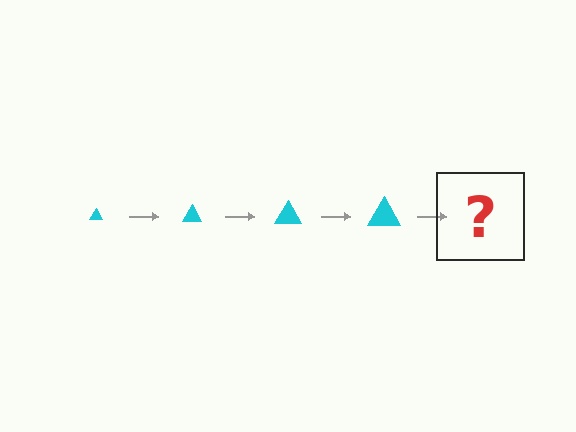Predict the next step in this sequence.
The next step is a cyan triangle, larger than the previous one.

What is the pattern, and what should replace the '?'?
The pattern is that the triangle gets progressively larger each step. The '?' should be a cyan triangle, larger than the previous one.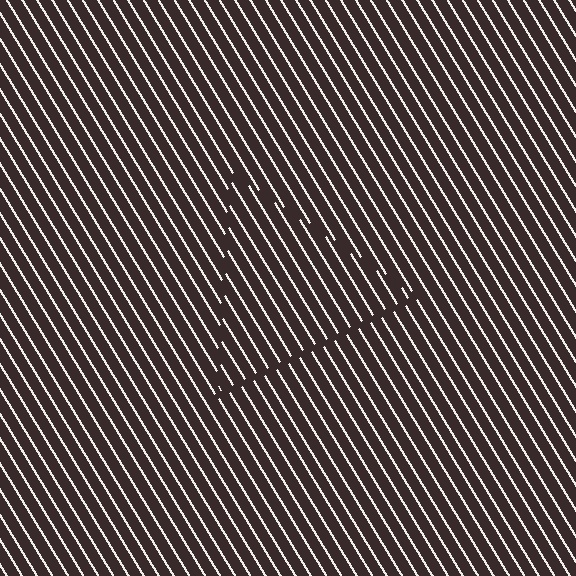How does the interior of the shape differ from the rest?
The interior of the shape contains the same grating, shifted by half a period — the contour is defined by the phase discontinuity where line-ends from the inner and outer gratings abut.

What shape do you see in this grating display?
An illusory triangle. The interior of the shape contains the same grating, shifted by half a period — the contour is defined by the phase discontinuity where line-ends from the inner and outer gratings abut.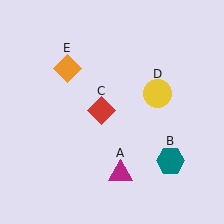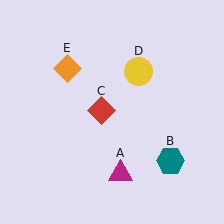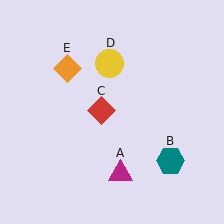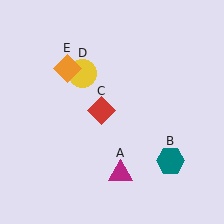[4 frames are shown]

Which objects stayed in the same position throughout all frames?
Magenta triangle (object A) and teal hexagon (object B) and red diamond (object C) and orange diamond (object E) remained stationary.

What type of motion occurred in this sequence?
The yellow circle (object D) rotated counterclockwise around the center of the scene.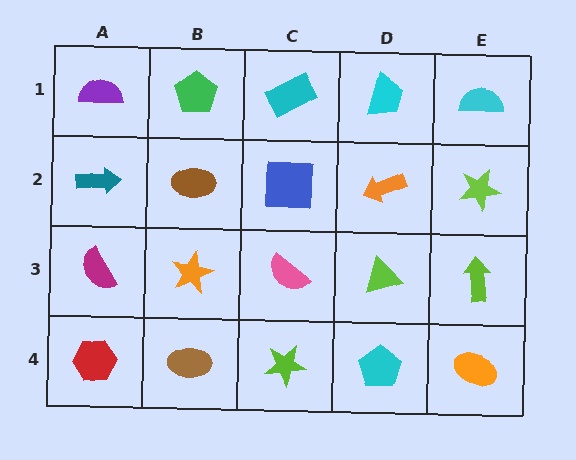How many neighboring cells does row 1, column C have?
3.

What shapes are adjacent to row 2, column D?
A cyan trapezoid (row 1, column D), a lime triangle (row 3, column D), a blue square (row 2, column C), a lime star (row 2, column E).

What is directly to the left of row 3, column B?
A magenta semicircle.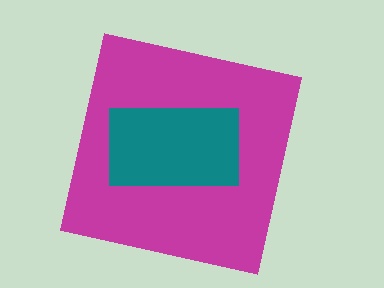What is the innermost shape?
The teal rectangle.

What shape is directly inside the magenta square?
The teal rectangle.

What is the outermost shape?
The magenta square.